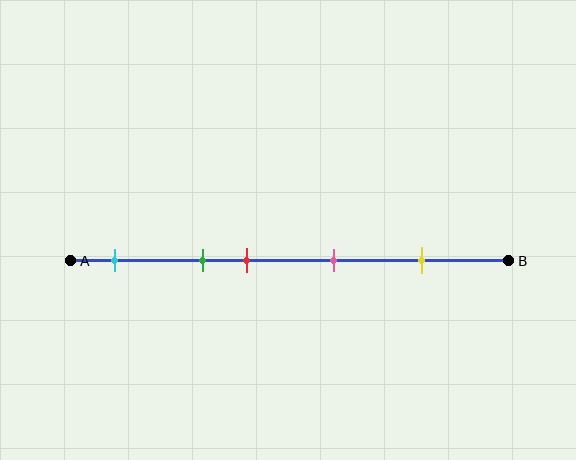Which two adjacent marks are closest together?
The green and red marks are the closest adjacent pair.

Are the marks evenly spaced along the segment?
No, the marks are not evenly spaced.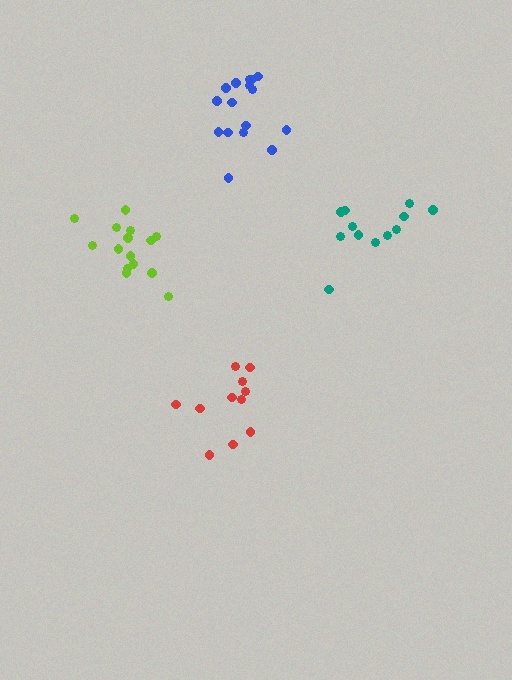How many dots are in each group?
Group 1: 15 dots, Group 2: 11 dots, Group 3: 12 dots, Group 4: 16 dots (54 total).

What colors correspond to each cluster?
The clusters are colored: lime, red, teal, blue.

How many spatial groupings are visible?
There are 4 spatial groupings.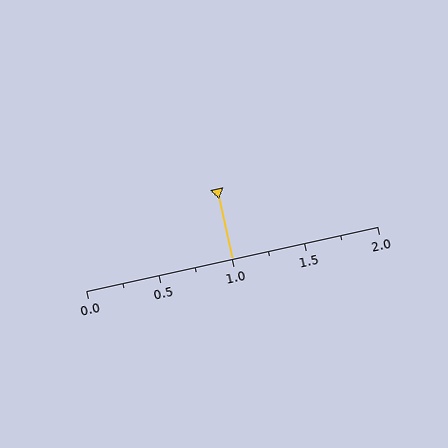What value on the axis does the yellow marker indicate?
The marker indicates approximately 1.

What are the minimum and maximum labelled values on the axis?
The axis runs from 0.0 to 2.0.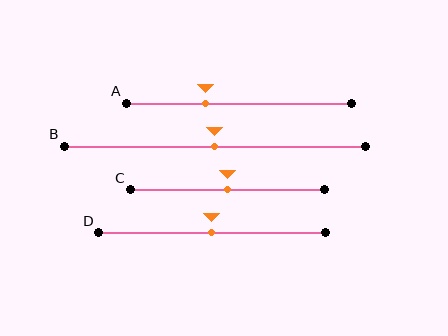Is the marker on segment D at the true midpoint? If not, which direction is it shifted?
Yes, the marker on segment D is at the true midpoint.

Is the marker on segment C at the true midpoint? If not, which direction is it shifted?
Yes, the marker on segment C is at the true midpoint.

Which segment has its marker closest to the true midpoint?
Segment B has its marker closest to the true midpoint.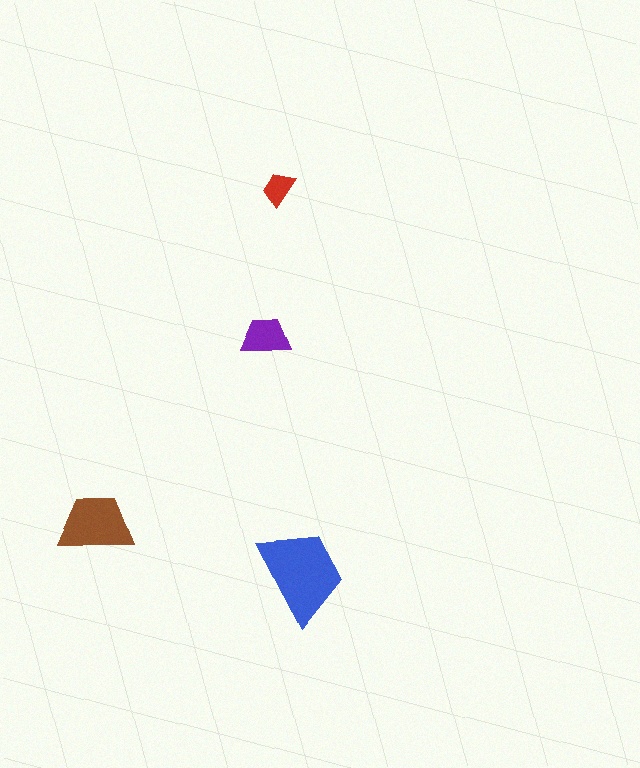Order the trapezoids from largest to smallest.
the blue one, the brown one, the purple one, the red one.